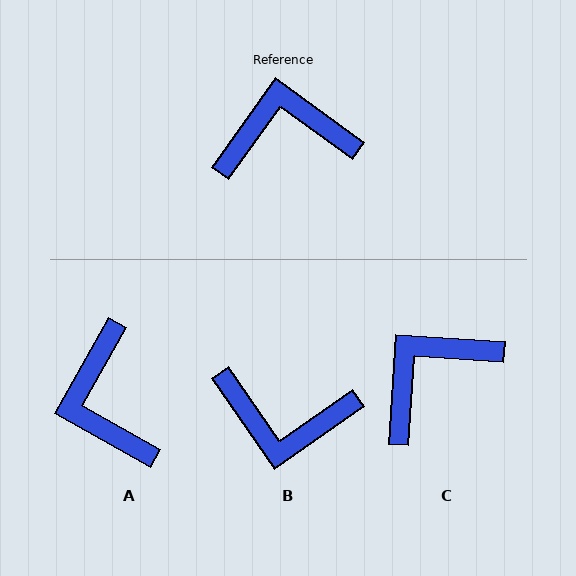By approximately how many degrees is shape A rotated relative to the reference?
Approximately 96 degrees counter-clockwise.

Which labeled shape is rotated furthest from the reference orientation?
B, about 160 degrees away.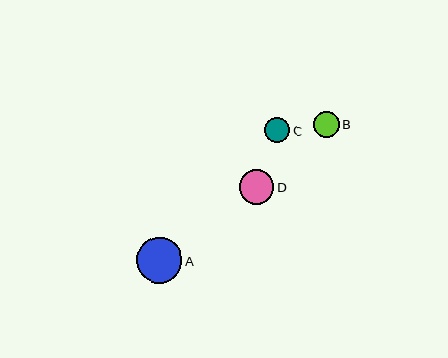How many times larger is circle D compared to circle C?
Circle D is approximately 1.4 times the size of circle C.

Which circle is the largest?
Circle A is the largest with a size of approximately 46 pixels.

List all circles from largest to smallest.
From largest to smallest: A, D, B, C.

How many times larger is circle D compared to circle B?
Circle D is approximately 1.4 times the size of circle B.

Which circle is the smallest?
Circle C is the smallest with a size of approximately 25 pixels.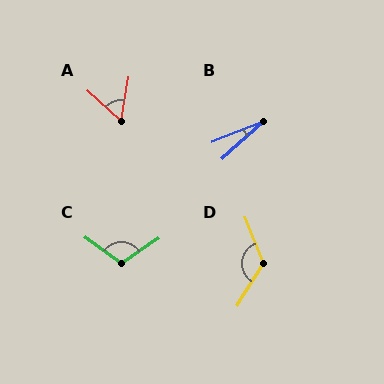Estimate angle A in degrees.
Approximately 57 degrees.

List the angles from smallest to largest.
B (20°), A (57°), C (110°), D (126°).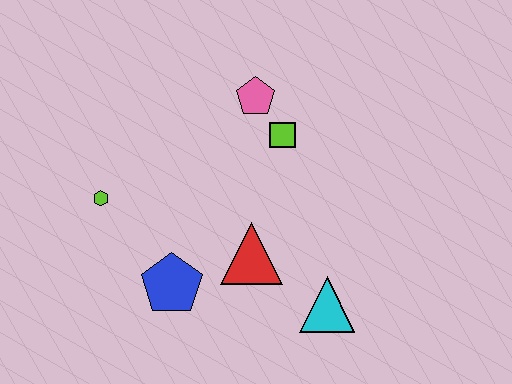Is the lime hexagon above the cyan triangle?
Yes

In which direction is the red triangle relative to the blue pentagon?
The red triangle is to the right of the blue pentagon.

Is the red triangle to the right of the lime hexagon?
Yes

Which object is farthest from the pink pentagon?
The cyan triangle is farthest from the pink pentagon.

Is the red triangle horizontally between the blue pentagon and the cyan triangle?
Yes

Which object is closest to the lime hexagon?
The blue pentagon is closest to the lime hexagon.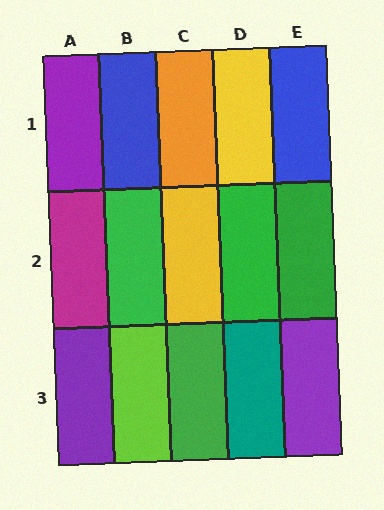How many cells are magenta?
1 cell is magenta.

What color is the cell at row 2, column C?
Yellow.